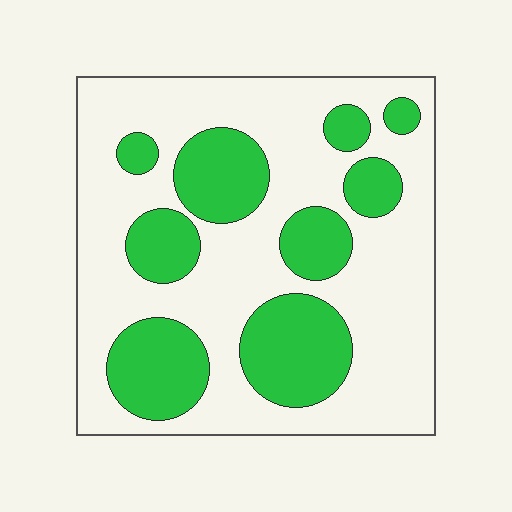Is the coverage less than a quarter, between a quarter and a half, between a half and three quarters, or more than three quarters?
Between a quarter and a half.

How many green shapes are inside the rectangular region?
9.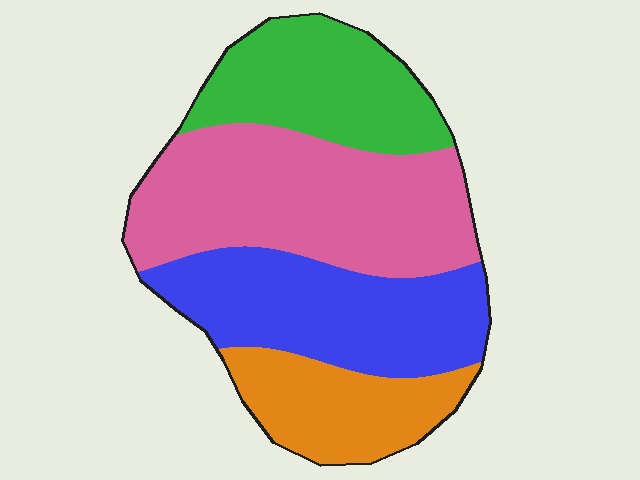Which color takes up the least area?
Orange, at roughly 15%.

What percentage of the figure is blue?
Blue covers around 25% of the figure.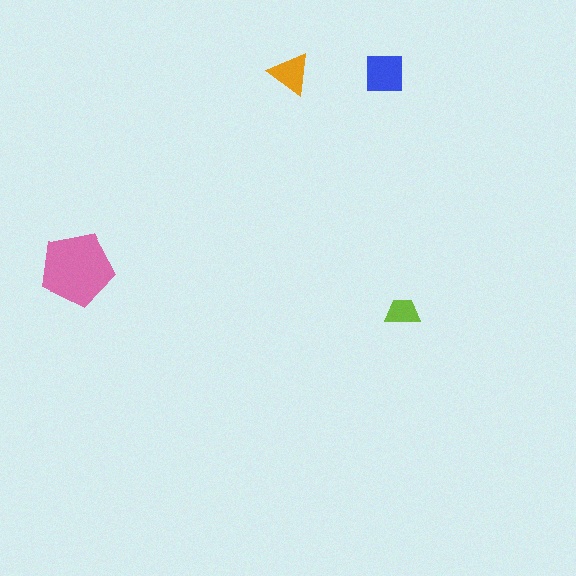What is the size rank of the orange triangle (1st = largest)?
3rd.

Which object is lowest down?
The lime trapezoid is bottommost.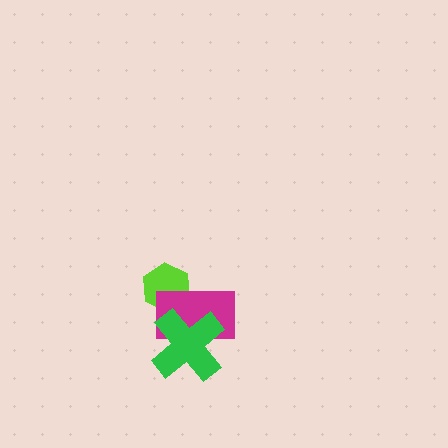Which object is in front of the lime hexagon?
The magenta rectangle is in front of the lime hexagon.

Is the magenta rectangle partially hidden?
Yes, it is partially covered by another shape.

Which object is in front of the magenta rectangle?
The green cross is in front of the magenta rectangle.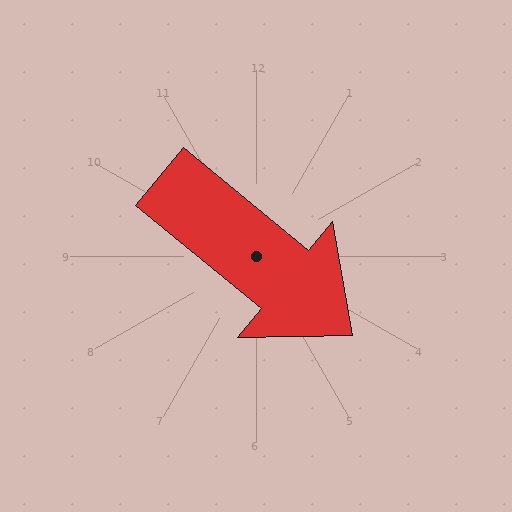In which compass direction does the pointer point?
Southeast.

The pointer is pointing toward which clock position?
Roughly 4 o'clock.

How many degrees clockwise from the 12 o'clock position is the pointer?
Approximately 129 degrees.